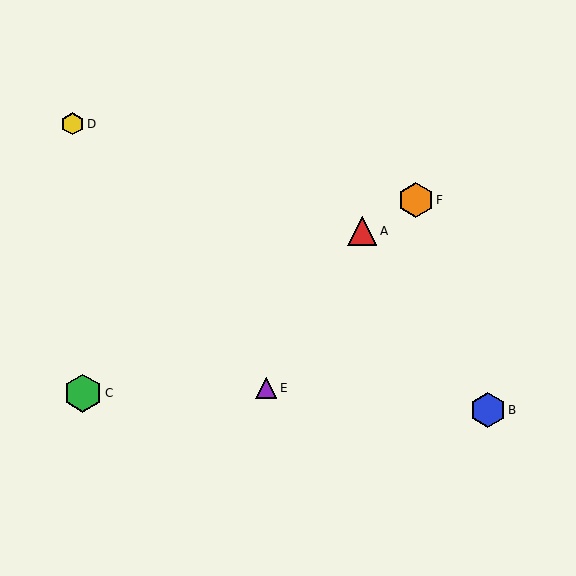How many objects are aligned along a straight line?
3 objects (A, C, F) are aligned along a straight line.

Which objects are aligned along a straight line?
Objects A, C, F are aligned along a straight line.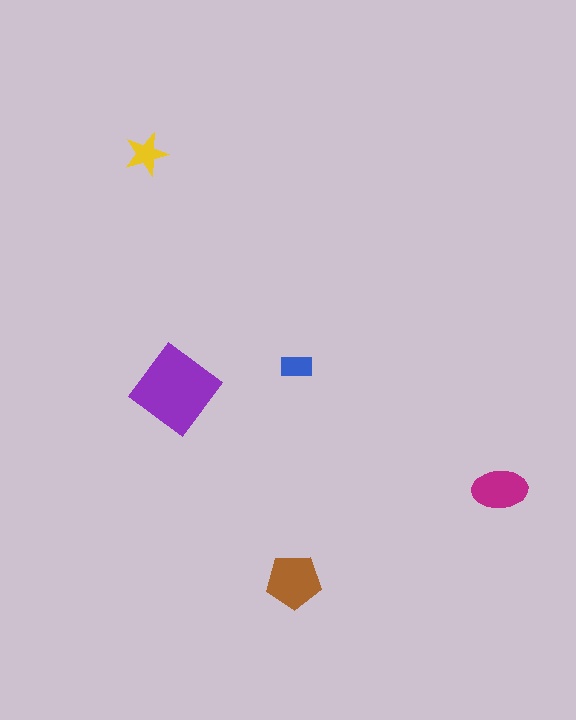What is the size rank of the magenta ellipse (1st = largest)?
3rd.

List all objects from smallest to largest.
The blue rectangle, the yellow star, the magenta ellipse, the brown pentagon, the purple diamond.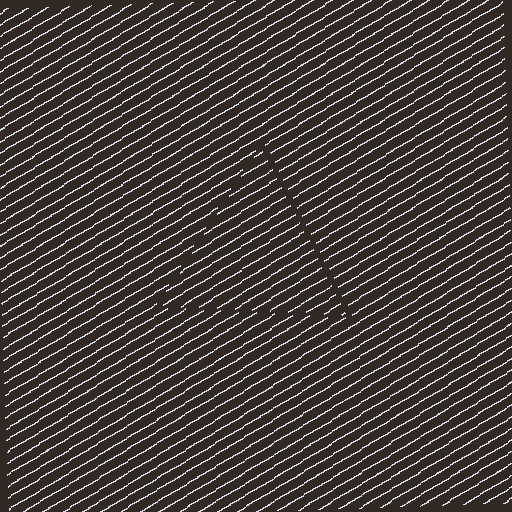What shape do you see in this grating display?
An illusory triangle. The interior of the shape contains the same grating, shifted by half a period — the contour is defined by the phase discontinuity where line-ends from the inner and outer gratings abut.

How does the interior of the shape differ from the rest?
The interior of the shape contains the same grating, shifted by half a period — the contour is defined by the phase discontinuity where line-ends from the inner and outer gratings abut.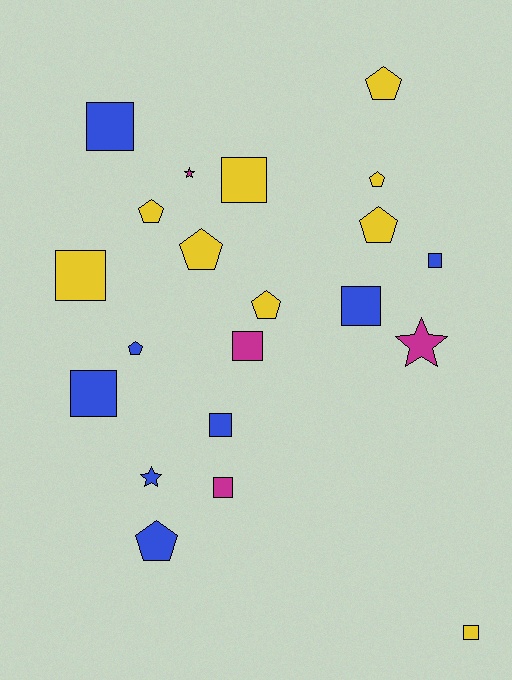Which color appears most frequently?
Yellow, with 9 objects.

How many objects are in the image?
There are 21 objects.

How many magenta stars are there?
There are 2 magenta stars.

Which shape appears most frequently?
Square, with 10 objects.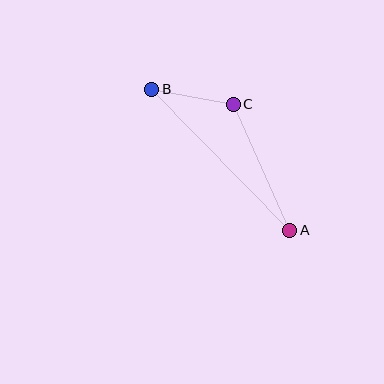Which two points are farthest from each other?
Points A and B are farthest from each other.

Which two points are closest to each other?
Points B and C are closest to each other.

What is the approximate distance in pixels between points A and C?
The distance between A and C is approximately 138 pixels.